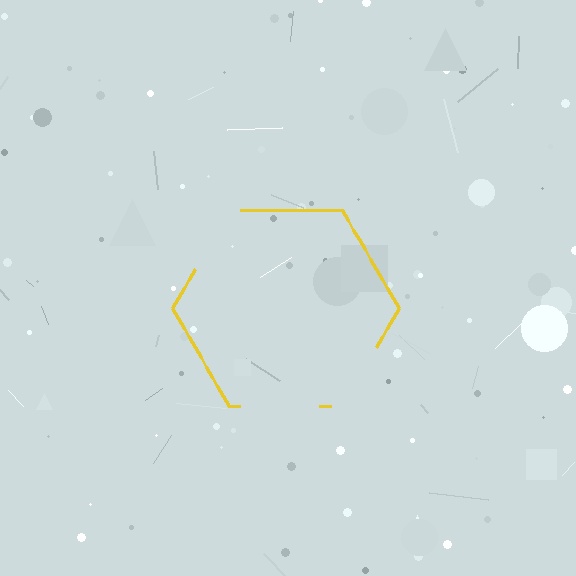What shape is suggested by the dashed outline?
The dashed outline suggests a hexagon.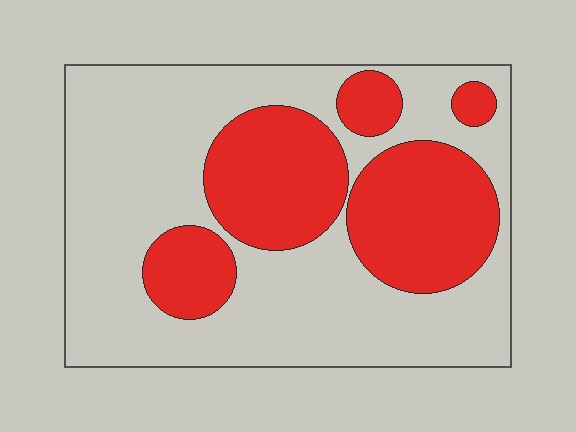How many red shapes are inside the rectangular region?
5.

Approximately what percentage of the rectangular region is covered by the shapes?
Approximately 35%.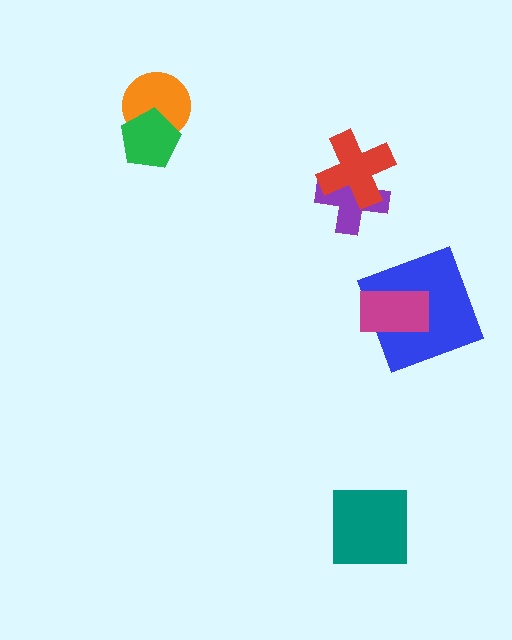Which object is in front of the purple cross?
The red cross is in front of the purple cross.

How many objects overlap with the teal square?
0 objects overlap with the teal square.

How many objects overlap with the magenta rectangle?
1 object overlaps with the magenta rectangle.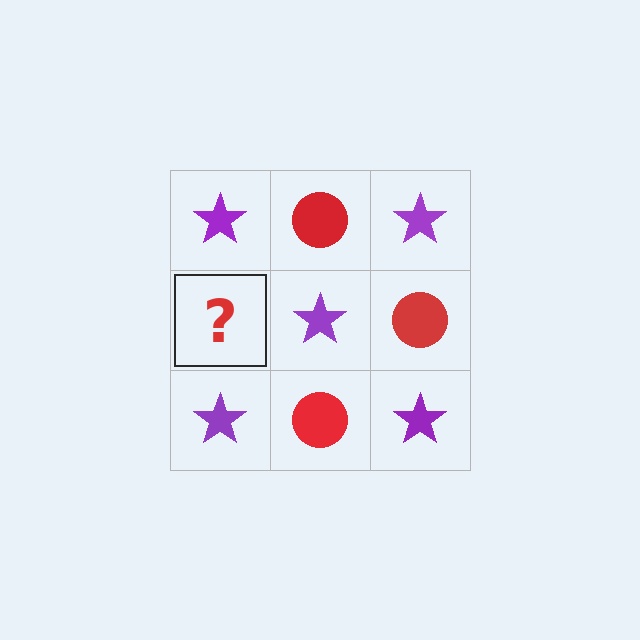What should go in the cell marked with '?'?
The missing cell should contain a red circle.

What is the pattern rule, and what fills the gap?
The rule is that it alternates purple star and red circle in a checkerboard pattern. The gap should be filled with a red circle.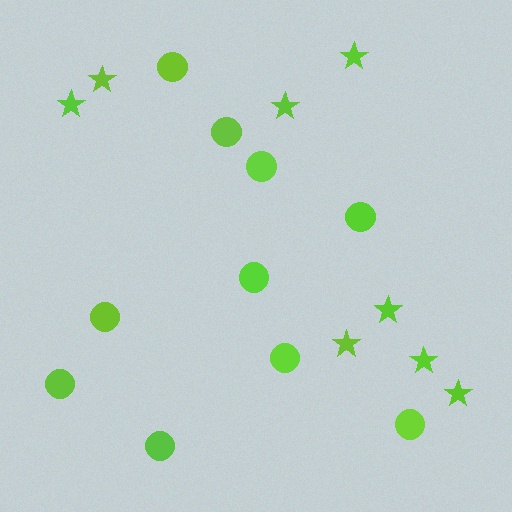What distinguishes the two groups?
There are 2 groups: one group of stars (8) and one group of circles (10).